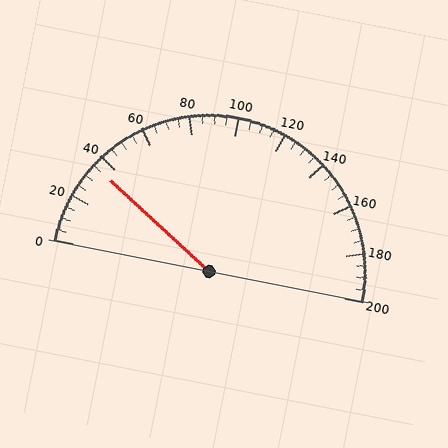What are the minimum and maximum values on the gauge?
The gauge ranges from 0 to 200.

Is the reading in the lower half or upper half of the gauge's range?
The reading is in the lower half of the range (0 to 200).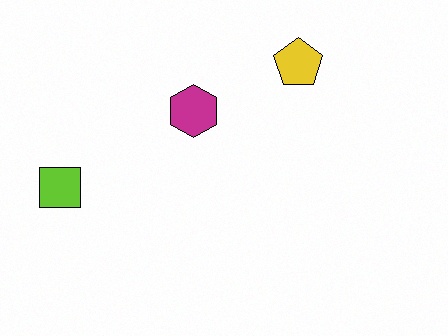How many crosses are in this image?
There are no crosses.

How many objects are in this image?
There are 3 objects.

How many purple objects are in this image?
There are no purple objects.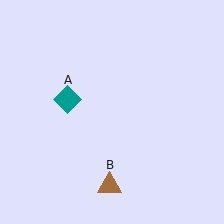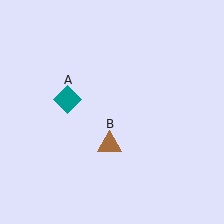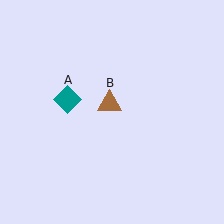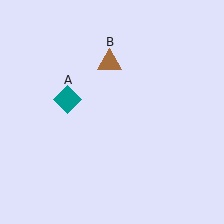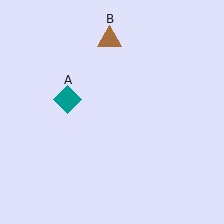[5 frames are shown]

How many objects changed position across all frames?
1 object changed position: brown triangle (object B).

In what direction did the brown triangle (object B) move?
The brown triangle (object B) moved up.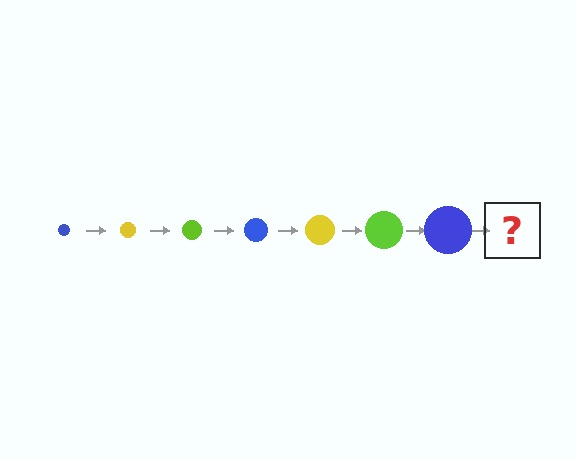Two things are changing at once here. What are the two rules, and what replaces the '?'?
The two rules are that the circle grows larger each step and the color cycles through blue, yellow, and lime. The '?' should be a yellow circle, larger than the previous one.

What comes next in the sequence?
The next element should be a yellow circle, larger than the previous one.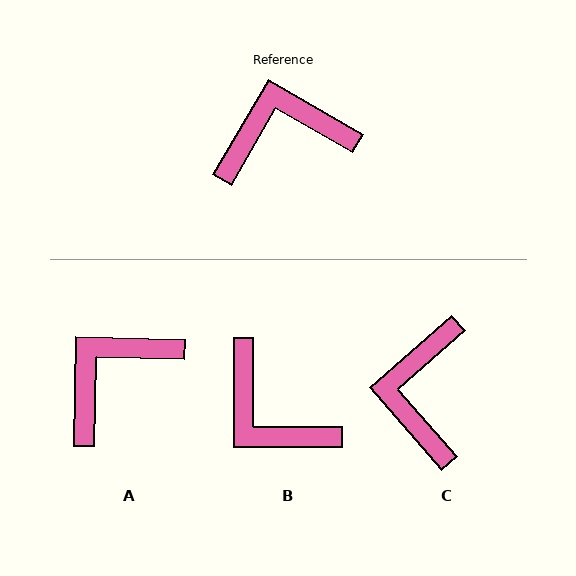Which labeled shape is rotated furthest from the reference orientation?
B, about 120 degrees away.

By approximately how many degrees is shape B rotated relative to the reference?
Approximately 120 degrees counter-clockwise.